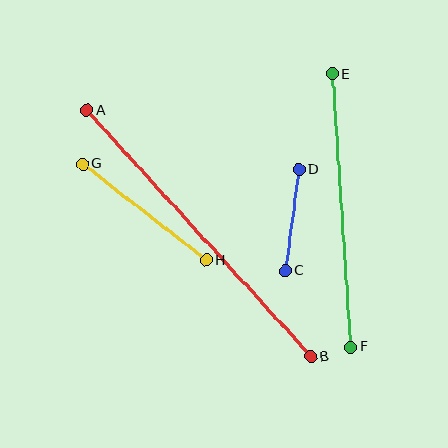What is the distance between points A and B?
The distance is approximately 333 pixels.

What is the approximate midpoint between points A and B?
The midpoint is at approximately (199, 233) pixels.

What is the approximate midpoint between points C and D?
The midpoint is at approximately (292, 220) pixels.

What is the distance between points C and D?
The distance is approximately 102 pixels.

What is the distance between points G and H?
The distance is approximately 157 pixels.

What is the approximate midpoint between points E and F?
The midpoint is at approximately (342, 210) pixels.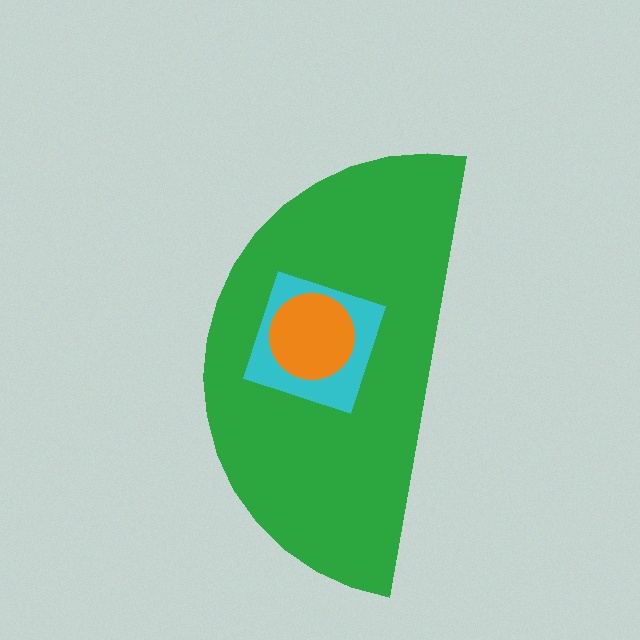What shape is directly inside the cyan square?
The orange circle.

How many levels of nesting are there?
3.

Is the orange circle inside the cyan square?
Yes.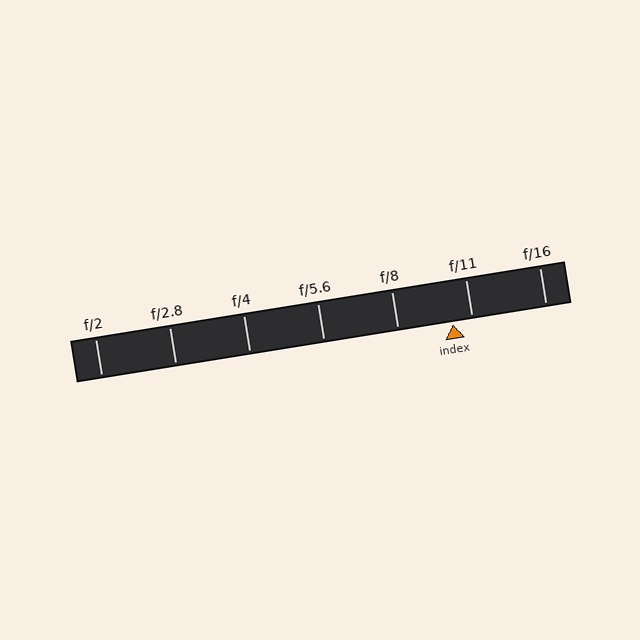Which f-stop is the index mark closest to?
The index mark is closest to f/11.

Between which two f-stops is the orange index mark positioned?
The index mark is between f/8 and f/11.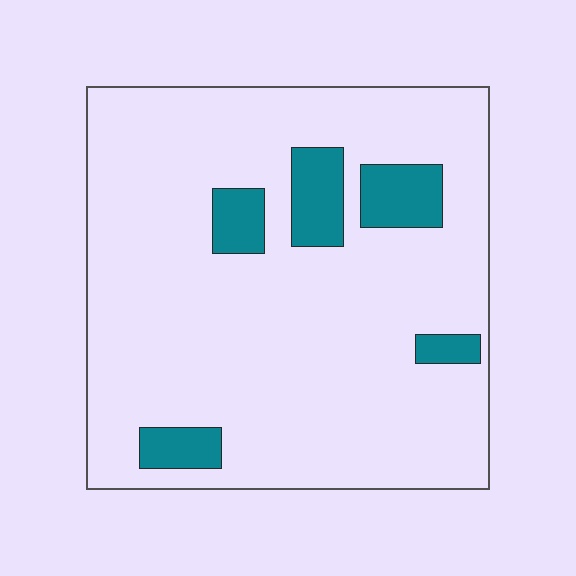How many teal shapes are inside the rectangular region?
5.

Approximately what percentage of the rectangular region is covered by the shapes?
Approximately 10%.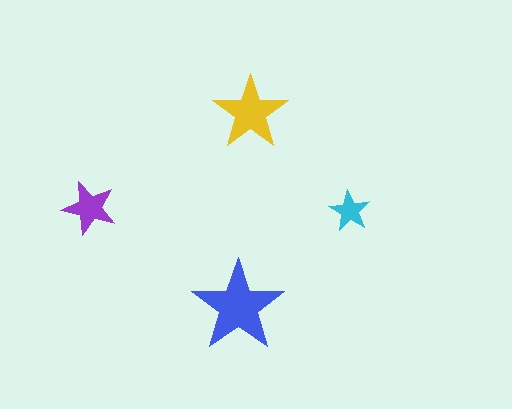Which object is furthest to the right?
The cyan star is rightmost.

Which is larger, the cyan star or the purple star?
The purple one.